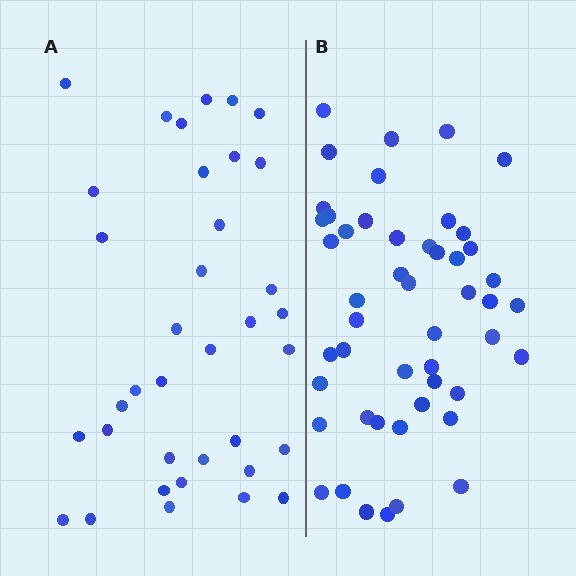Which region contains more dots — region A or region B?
Region B (the right region) has more dots.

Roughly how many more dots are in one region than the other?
Region B has approximately 15 more dots than region A.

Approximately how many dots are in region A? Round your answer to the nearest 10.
About 40 dots. (The exact count is 36, which rounds to 40.)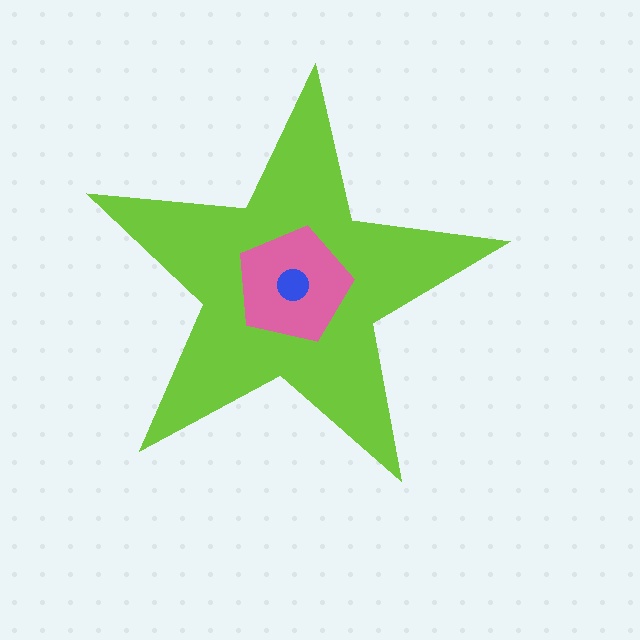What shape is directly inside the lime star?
The pink pentagon.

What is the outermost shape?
The lime star.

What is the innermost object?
The blue circle.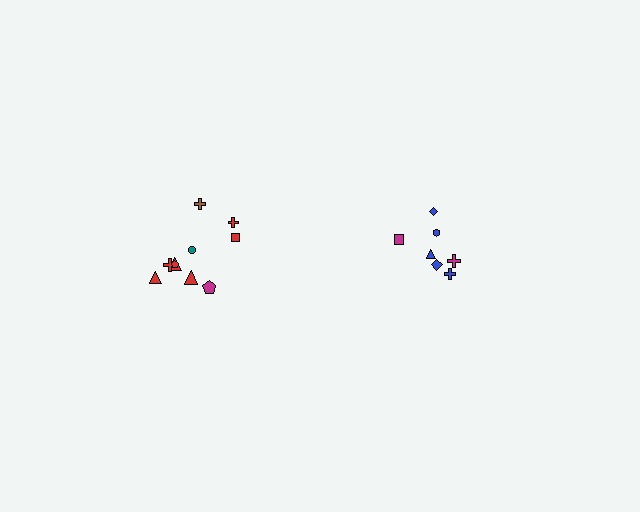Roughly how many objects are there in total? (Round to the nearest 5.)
Roughly 15 objects in total.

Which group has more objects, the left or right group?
The left group.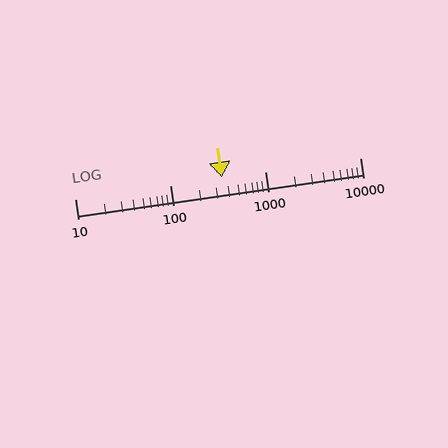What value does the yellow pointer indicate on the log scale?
The pointer indicates approximately 350.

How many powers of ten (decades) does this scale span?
The scale spans 3 decades, from 10 to 10000.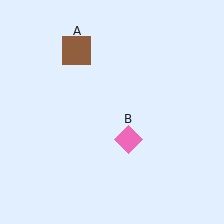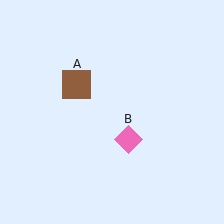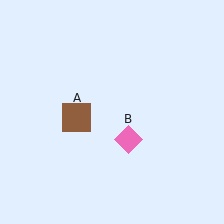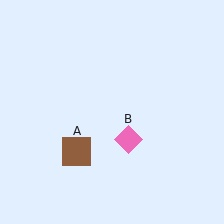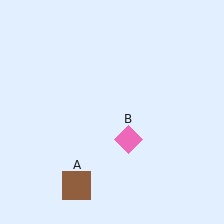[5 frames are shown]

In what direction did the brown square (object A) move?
The brown square (object A) moved down.